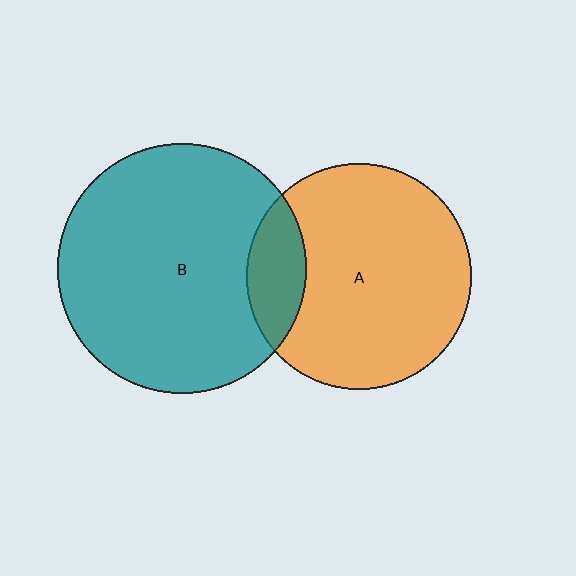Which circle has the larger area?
Circle B (teal).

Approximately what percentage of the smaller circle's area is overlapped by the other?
Approximately 15%.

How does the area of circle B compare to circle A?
Approximately 1.2 times.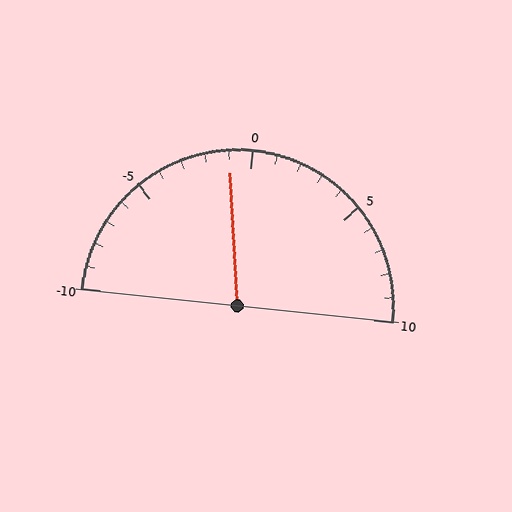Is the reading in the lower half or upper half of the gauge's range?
The reading is in the lower half of the range (-10 to 10).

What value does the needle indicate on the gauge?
The needle indicates approximately -1.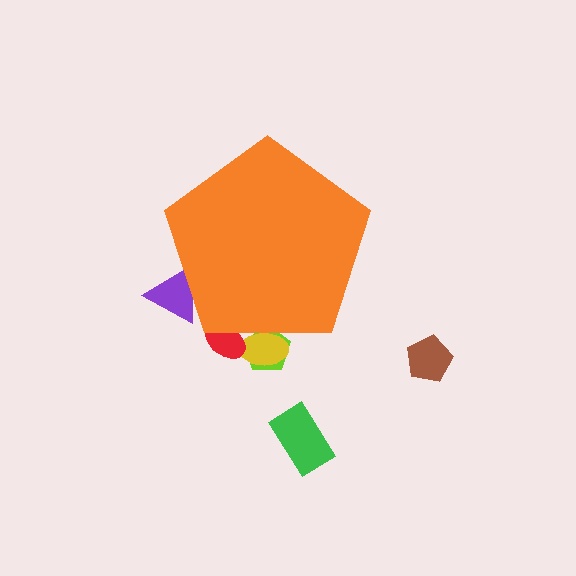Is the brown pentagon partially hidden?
No, the brown pentagon is fully visible.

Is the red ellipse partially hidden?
Yes, the red ellipse is partially hidden behind the orange pentagon.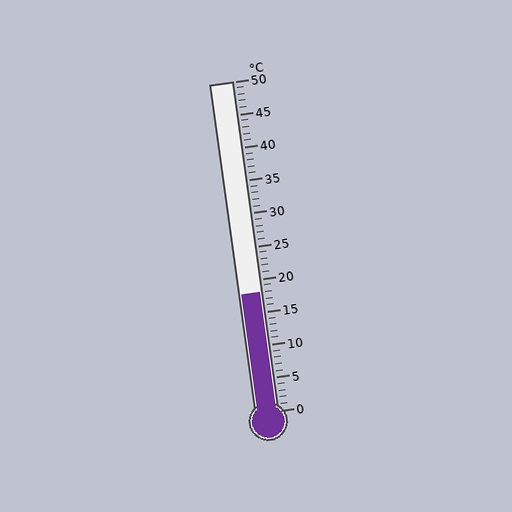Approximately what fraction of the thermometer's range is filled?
The thermometer is filled to approximately 35% of its range.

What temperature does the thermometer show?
The thermometer shows approximately 18°C.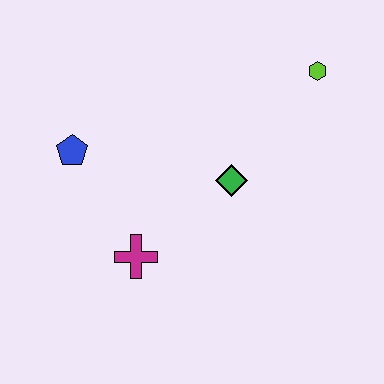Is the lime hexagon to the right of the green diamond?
Yes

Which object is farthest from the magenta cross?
The lime hexagon is farthest from the magenta cross.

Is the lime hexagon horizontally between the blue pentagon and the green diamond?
No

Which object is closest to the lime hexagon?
The green diamond is closest to the lime hexagon.